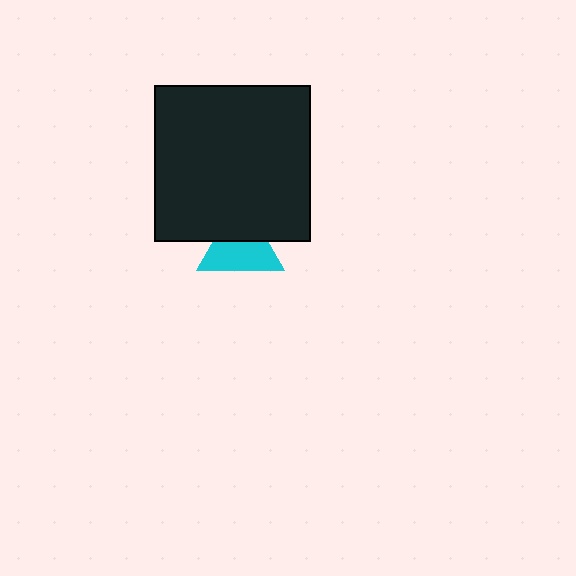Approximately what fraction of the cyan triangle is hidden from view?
Roughly 38% of the cyan triangle is hidden behind the black square.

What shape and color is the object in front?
The object in front is a black square.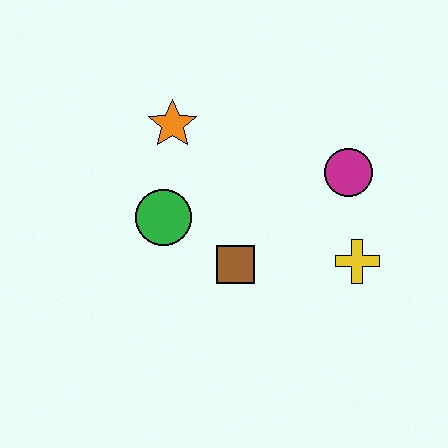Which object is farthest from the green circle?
The yellow cross is farthest from the green circle.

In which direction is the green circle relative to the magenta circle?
The green circle is to the left of the magenta circle.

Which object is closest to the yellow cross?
The magenta circle is closest to the yellow cross.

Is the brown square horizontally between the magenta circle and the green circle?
Yes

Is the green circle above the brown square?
Yes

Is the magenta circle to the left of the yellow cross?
Yes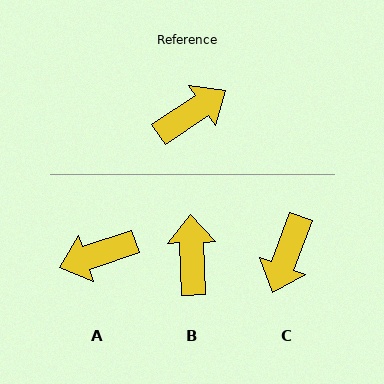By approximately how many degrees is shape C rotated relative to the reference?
Approximately 144 degrees clockwise.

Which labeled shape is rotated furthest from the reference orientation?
A, about 165 degrees away.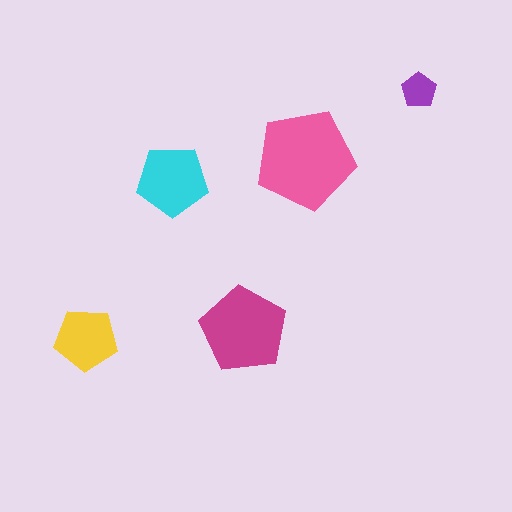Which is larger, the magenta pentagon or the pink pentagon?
The pink one.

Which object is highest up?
The purple pentagon is topmost.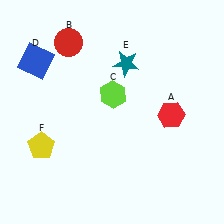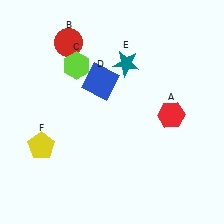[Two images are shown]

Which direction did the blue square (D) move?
The blue square (D) moved right.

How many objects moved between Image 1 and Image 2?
2 objects moved between the two images.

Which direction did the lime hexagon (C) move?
The lime hexagon (C) moved left.